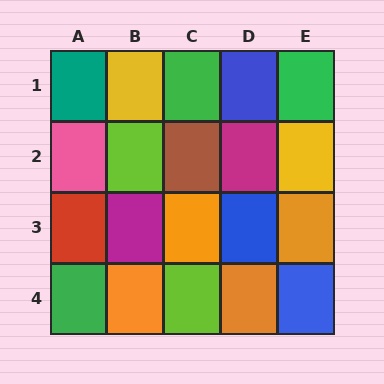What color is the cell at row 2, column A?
Pink.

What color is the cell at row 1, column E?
Green.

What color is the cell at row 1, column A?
Teal.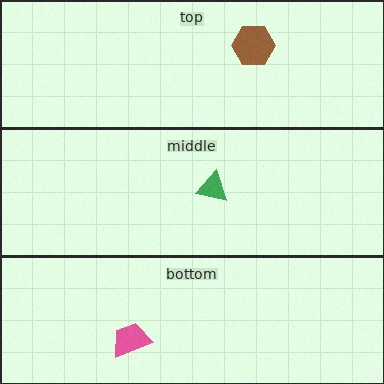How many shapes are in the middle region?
1.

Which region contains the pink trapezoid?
The bottom region.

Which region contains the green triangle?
The middle region.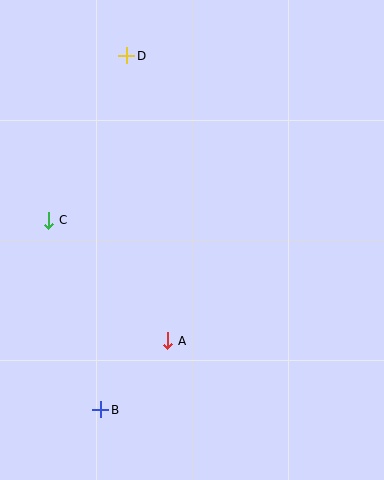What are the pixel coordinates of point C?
Point C is at (49, 220).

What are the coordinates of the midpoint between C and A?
The midpoint between C and A is at (108, 281).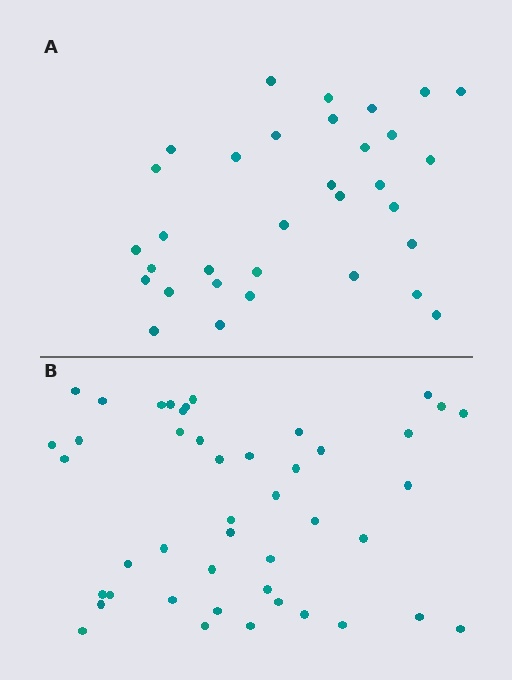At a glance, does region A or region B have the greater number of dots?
Region B (the bottom region) has more dots.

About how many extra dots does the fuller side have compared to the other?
Region B has roughly 12 or so more dots than region A.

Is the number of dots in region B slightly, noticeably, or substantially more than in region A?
Region B has noticeably more, but not dramatically so. The ratio is roughly 1.4 to 1.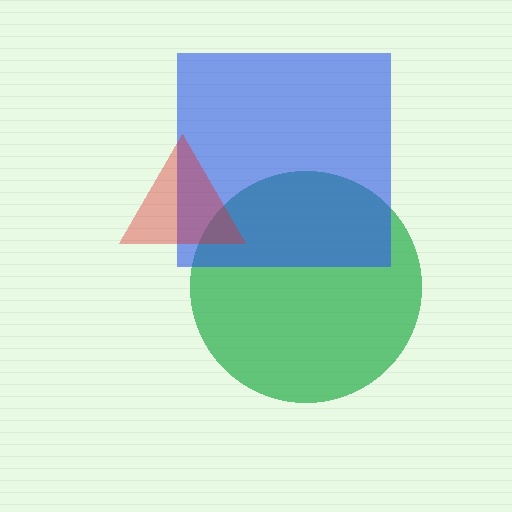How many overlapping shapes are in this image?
There are 3 overlapping shapes in the image.